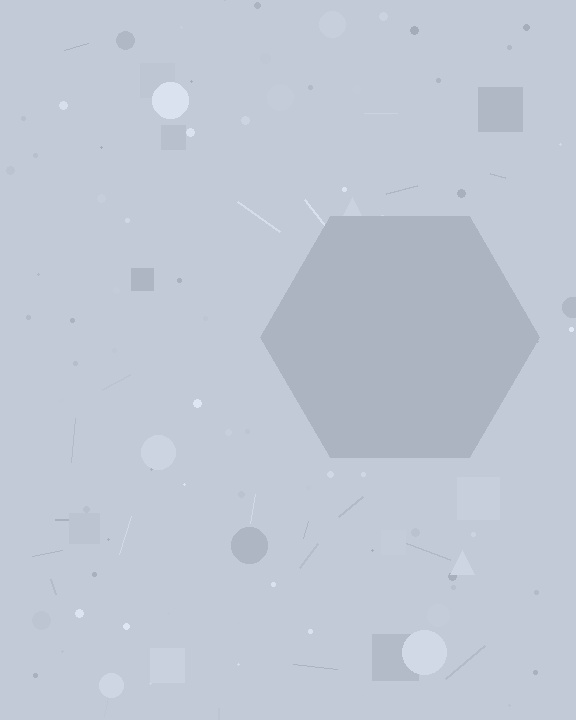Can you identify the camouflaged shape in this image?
The camouflaged shape is a hexagon.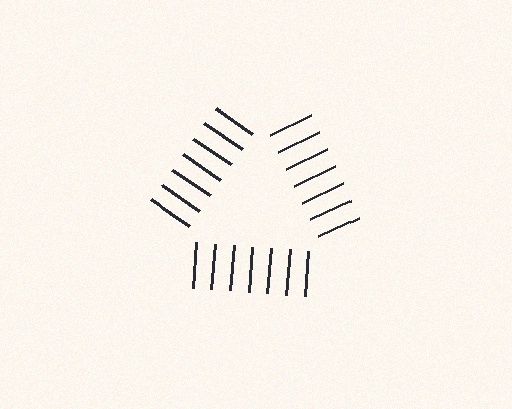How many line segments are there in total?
21 — 7 along each of the 3 edges.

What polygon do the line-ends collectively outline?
An illusory triangle — the line segments terminate on its edges but no continuous stroke is drawn.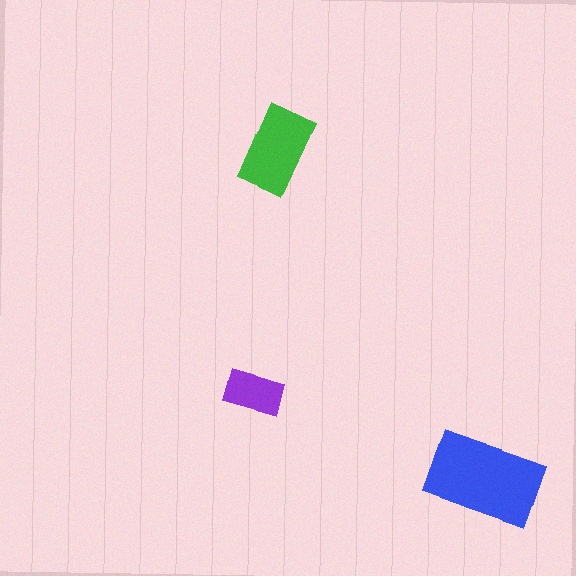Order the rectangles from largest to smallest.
the blue one, the green one, the purple one.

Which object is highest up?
The green rectangle is topmost.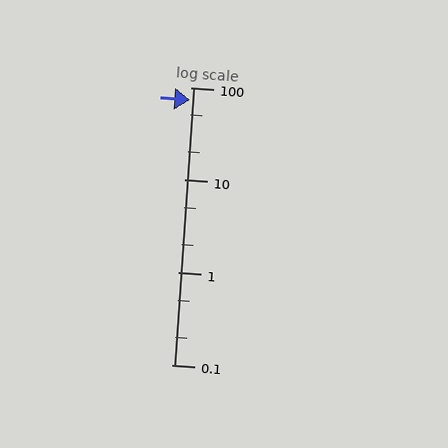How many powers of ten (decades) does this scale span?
The scale spans 3 decades, from 0.1 to 100.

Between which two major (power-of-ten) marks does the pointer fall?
The pointer is between 10 and 100.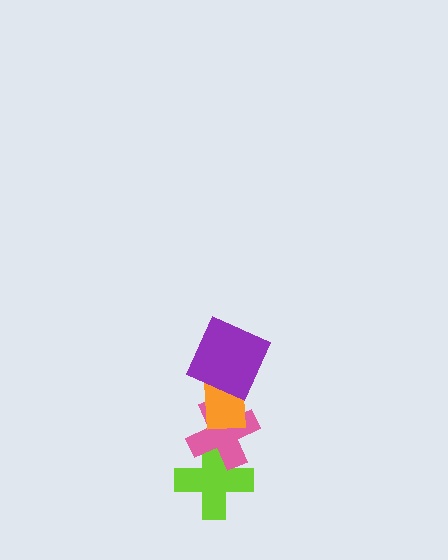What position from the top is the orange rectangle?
The orange rectangle is 2nd from the top.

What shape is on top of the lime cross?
The pink cross is on top of the lime cross.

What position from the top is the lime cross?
The lime cross is 4th from the top.